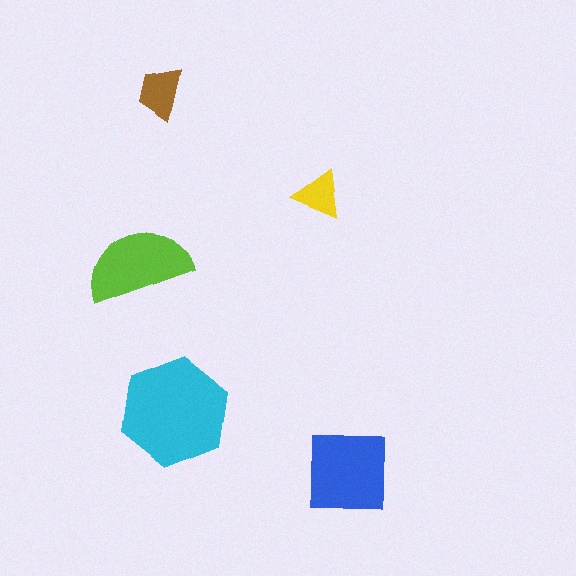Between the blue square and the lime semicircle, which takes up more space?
The blue square.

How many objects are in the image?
There are 5 objects in the image.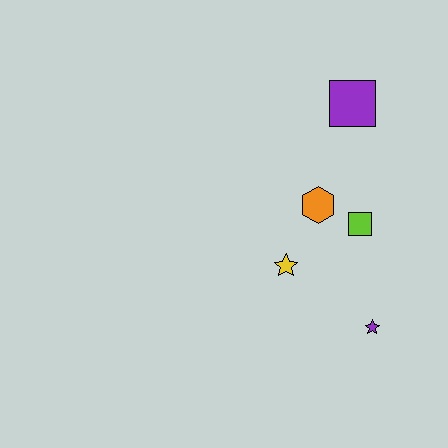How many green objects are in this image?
There are no green objects.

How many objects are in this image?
There are 5 objects.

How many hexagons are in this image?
There is 1 hexagon.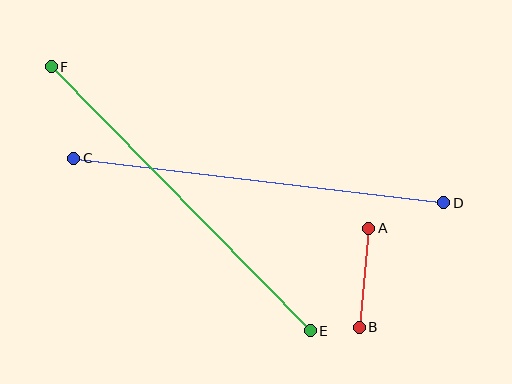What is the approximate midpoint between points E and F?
The midpoint is at approximately (181, 199) pixels.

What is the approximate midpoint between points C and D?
The midpoint is at approximately (259, 180) pixels.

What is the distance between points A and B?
The distance is approximately 99 pixels.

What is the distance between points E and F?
The distance is approximately 370 pixels.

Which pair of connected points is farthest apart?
Points C and D are farthest apart.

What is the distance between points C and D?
The distance is approximately 373 pixels.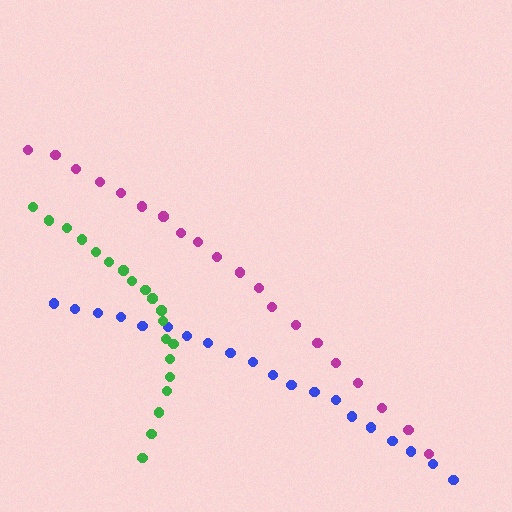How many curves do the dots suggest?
There are 3 distinct paths.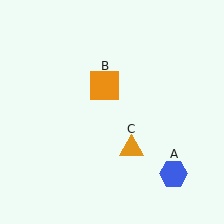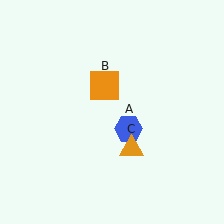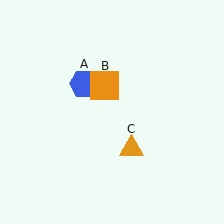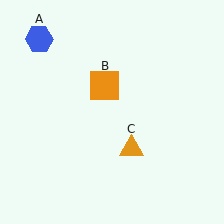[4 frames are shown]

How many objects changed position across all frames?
1 object changed position: blue hexagon (object A).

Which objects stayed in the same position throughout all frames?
Orange square (object B) and orange triangle (object C) remained stationary.